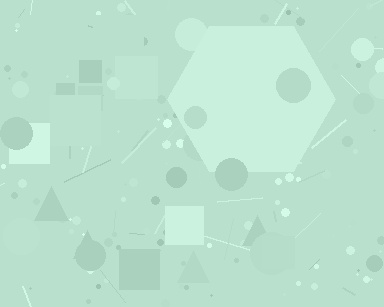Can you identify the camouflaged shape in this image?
The camouflaged shape is a hexagon.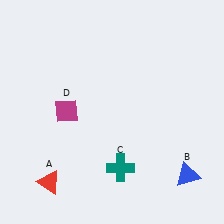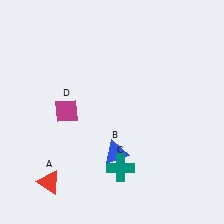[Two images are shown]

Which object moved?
The blue triangle (B) moved left.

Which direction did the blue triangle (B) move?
The blue triangle (B) moved left.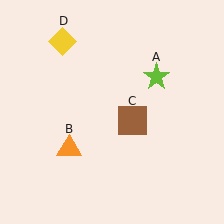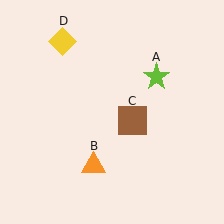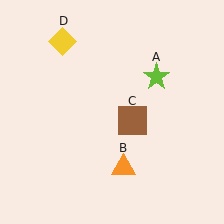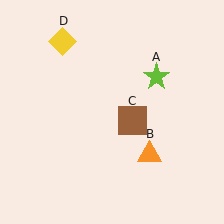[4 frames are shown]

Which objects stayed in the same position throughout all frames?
Lime star (object A) and brown square (object C) and yellow diamond (object D) remained stationary.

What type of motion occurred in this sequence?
The orange triangle (object B) rotated counterclockwise around the center of the scene.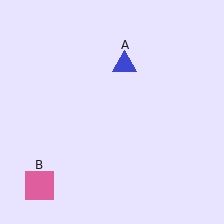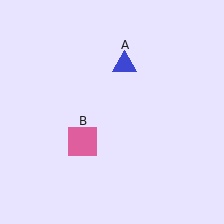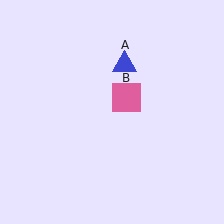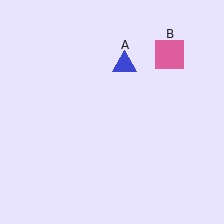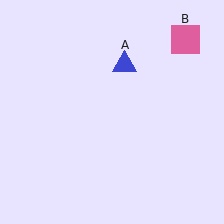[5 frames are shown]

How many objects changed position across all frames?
1 object changed position: pink square (object B).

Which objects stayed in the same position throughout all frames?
Blue triangle (object A) remained stationary.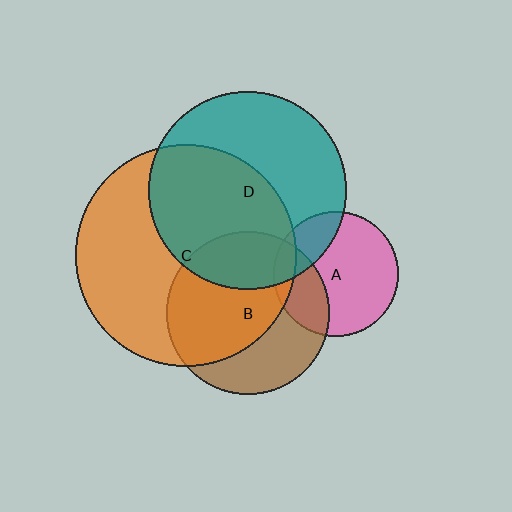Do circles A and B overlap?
Yes.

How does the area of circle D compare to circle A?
Approximately 2.5 times.